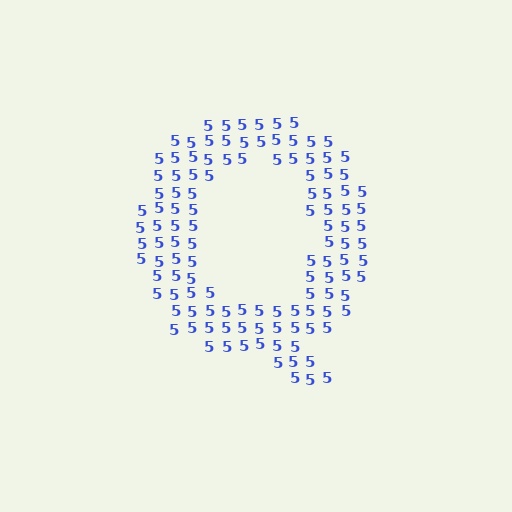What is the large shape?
The large shape is the letter Q.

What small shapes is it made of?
It is made of small digit 5's.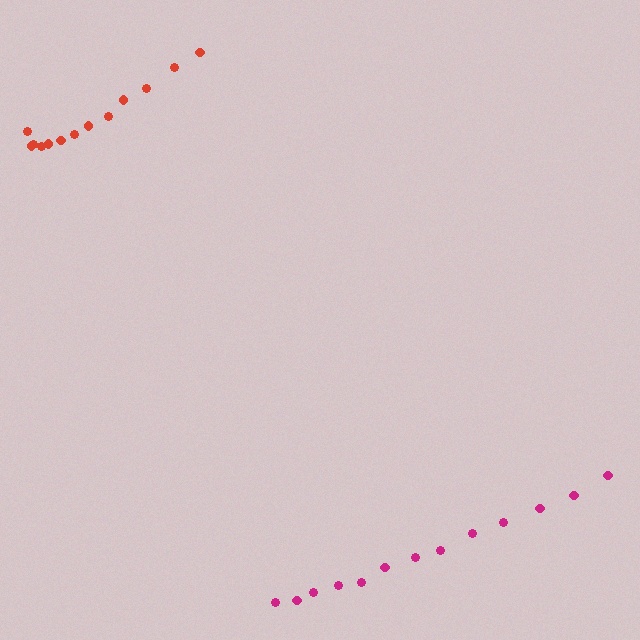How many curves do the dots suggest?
There are 2 distinct paths.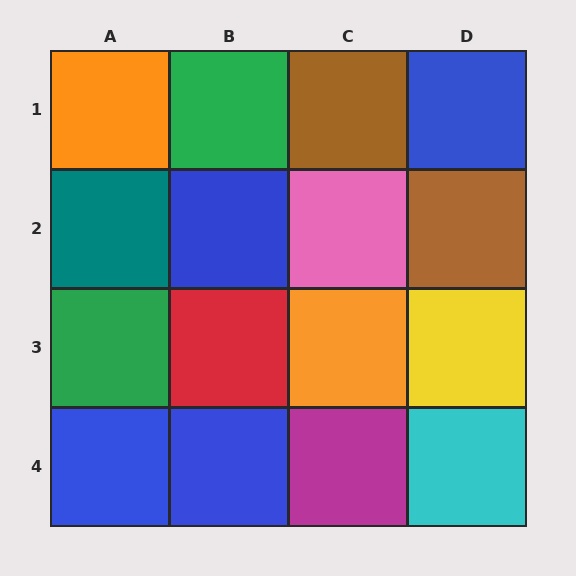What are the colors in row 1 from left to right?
Orange, green, brown, blue.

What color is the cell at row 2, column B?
Blue.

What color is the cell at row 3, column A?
Green.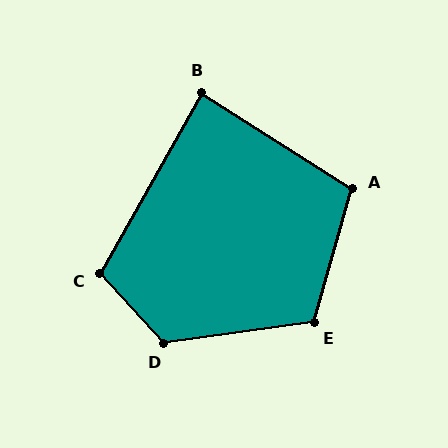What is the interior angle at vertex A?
Approximately 106 degrees (obtuse).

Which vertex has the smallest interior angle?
B, at approximately 87 degrees.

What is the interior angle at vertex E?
Approximately 114 degrees (obtuse).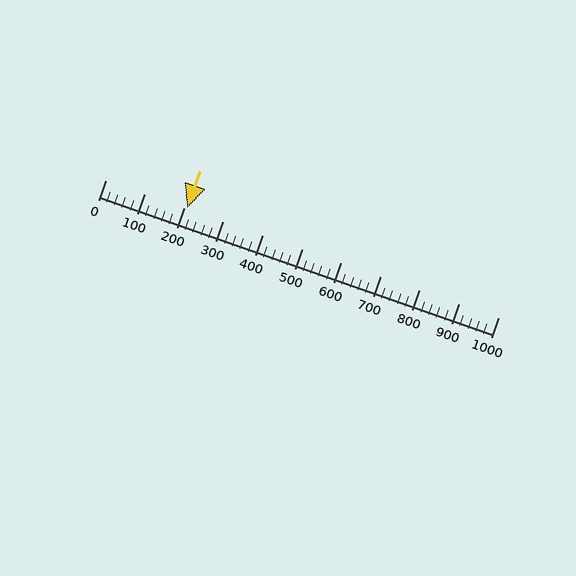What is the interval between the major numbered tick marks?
The major tick marks are spaced 100 units apart.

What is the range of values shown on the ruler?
The ruler shows values from 0 to 1000.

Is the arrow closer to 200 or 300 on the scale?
The arrow is closer to 200.